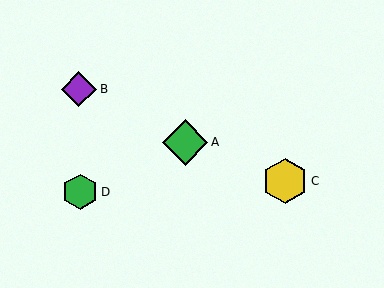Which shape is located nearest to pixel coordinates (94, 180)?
The green hexagon (labeled D) at (80, 192) is nearest to that location.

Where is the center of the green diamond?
The center of the green diamond is at (185, 142).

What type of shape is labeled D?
Shape D is a green hexagon.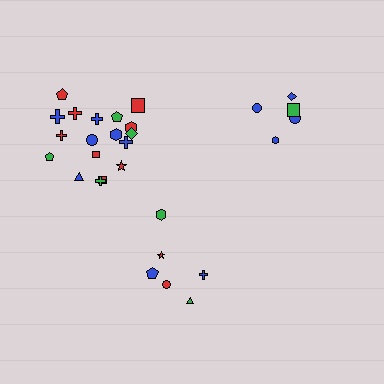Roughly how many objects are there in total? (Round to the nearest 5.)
Roughly 30 objects in total.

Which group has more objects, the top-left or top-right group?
The top-left group.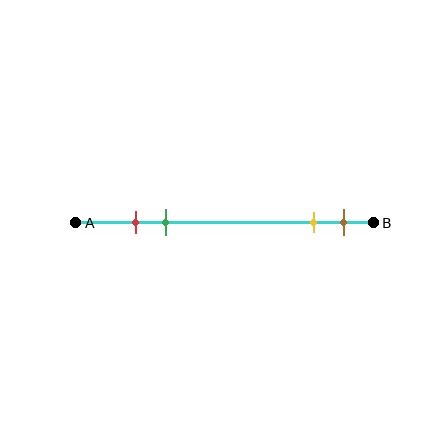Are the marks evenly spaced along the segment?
No, the marks are not evenly spaced.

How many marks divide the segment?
There are 4 marks dividing the segment.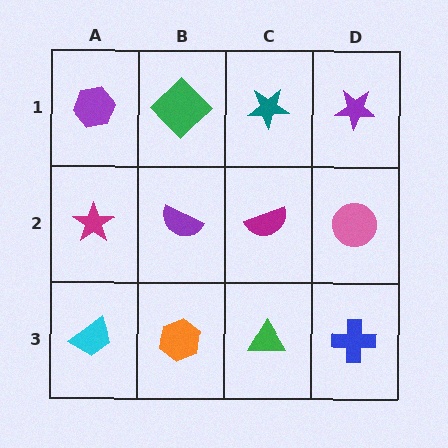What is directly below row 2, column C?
A green triangle.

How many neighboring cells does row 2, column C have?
4.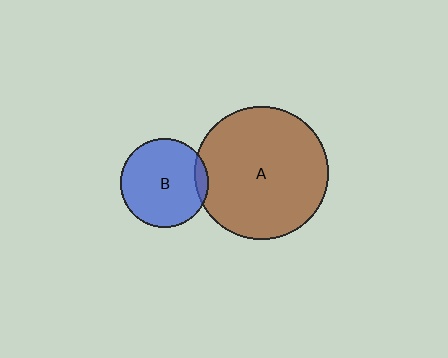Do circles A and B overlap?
Yes.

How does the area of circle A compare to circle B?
Approximately 2.3 times.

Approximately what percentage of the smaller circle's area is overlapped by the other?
Approximately 10%.